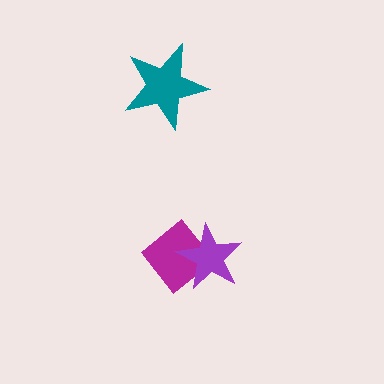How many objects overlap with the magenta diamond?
1 object overlaps with the magenta diamond.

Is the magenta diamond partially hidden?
Yes, it is partially covered by another shape.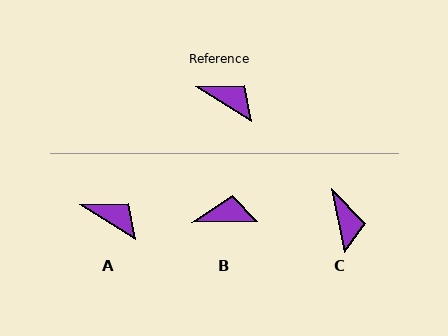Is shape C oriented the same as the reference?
No, it is off by about 47 degrees.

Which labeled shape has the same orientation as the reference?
A.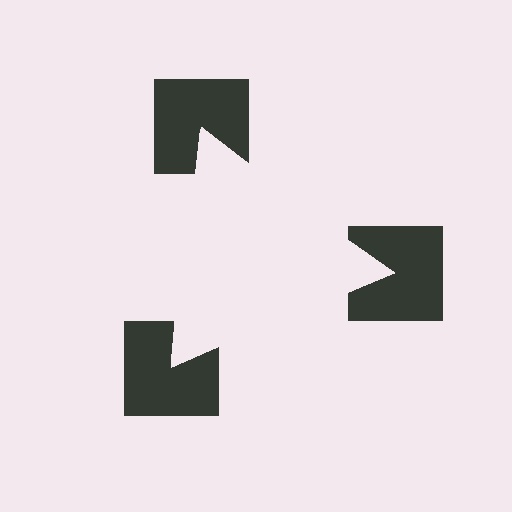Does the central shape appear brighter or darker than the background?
It typically appears slightly brighter than the background, even though no actual brightness change is drawn.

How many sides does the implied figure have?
3 sides.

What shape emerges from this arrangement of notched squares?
An illusory triangle — its edges are inferred from the aligned wedge cuts in the notched squares, not physically drawn.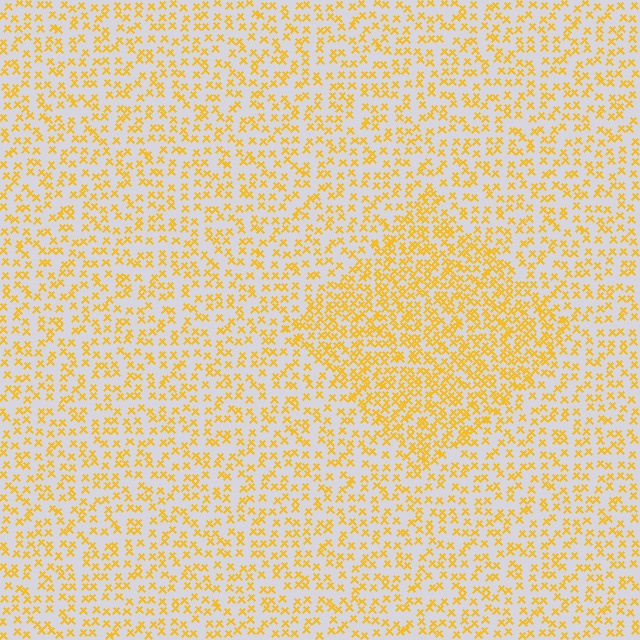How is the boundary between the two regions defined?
The boundary is defined by a change in element density (approximately 1.8x ratio). All elements are the same color, size, and shape.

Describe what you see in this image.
The image contains small yellow elements arranged at two different densities. A diamond-shaped region is visible where the elements are more densely packed than the surrounding area.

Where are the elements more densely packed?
The elements are more densely packed inside the diamond boundary.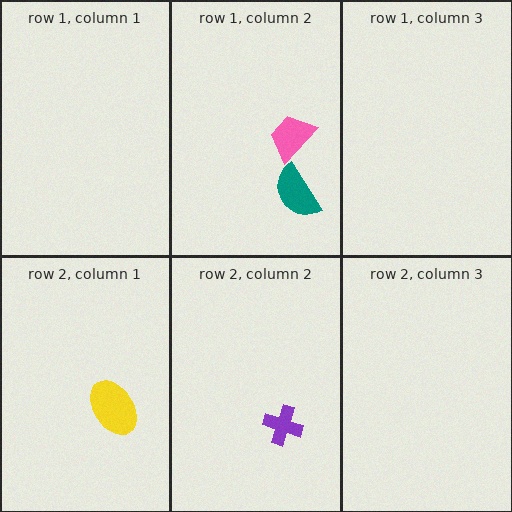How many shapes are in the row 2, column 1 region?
1.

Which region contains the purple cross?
The row 2, column 2 region.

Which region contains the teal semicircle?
The row 1, column 2 region.